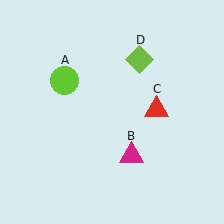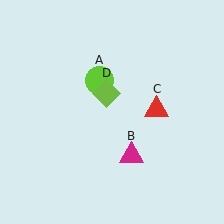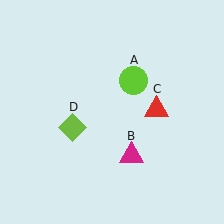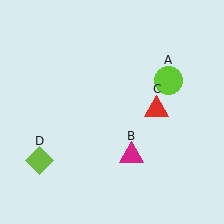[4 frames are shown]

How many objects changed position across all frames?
2 objects changed position: lime circle (object A), lime diamond (object D).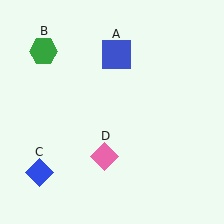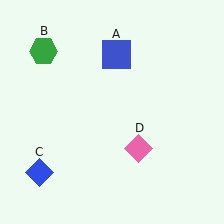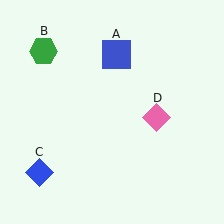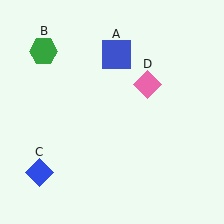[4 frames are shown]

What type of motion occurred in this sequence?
The pink diamond (object D) rotated counterclockwise around the center of the scene.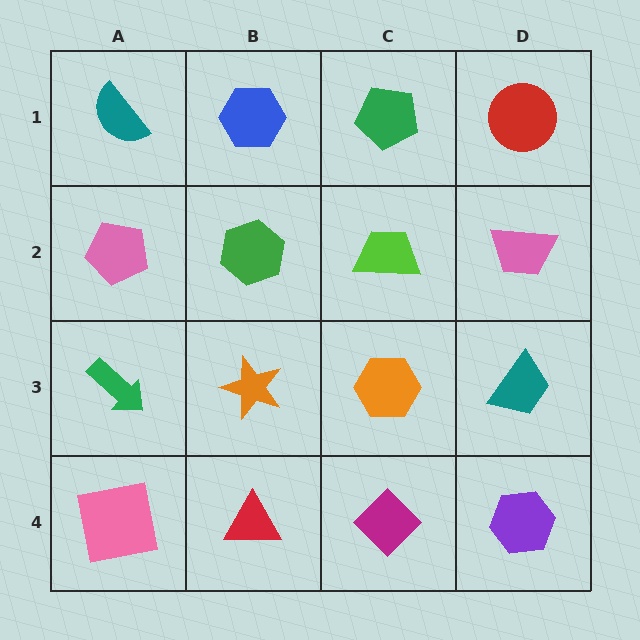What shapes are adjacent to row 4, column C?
An orange hexagon (row 3, column C), a red triangle (row 4, column B), a purple hexagon (row 4, column D).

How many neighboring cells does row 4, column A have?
2.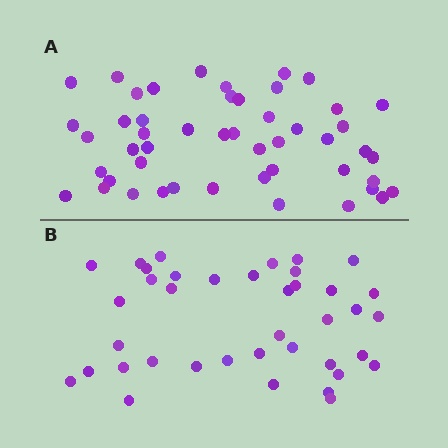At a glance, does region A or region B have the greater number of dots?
Region A (the top region) has more dots.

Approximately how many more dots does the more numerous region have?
Region A has roughly 10 or so more dots than region B.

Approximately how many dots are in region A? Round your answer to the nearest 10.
About 50 dots. (The exact count is 49, which rounds to 50.)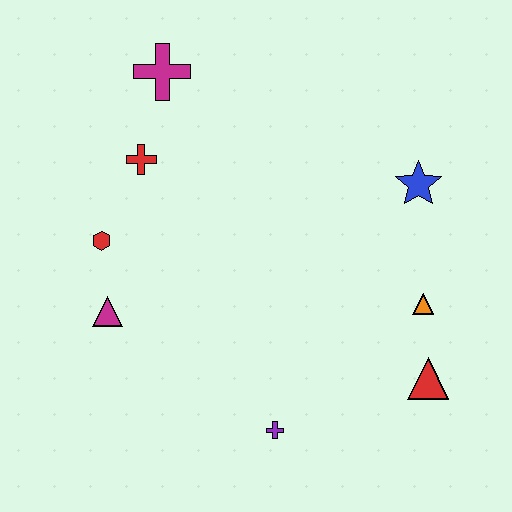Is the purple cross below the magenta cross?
Yes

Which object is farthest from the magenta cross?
The red triangle is farthest from the magenta cross.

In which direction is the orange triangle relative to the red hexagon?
The orange triangle is to the right of the red hexagon.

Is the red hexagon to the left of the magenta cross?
Yes